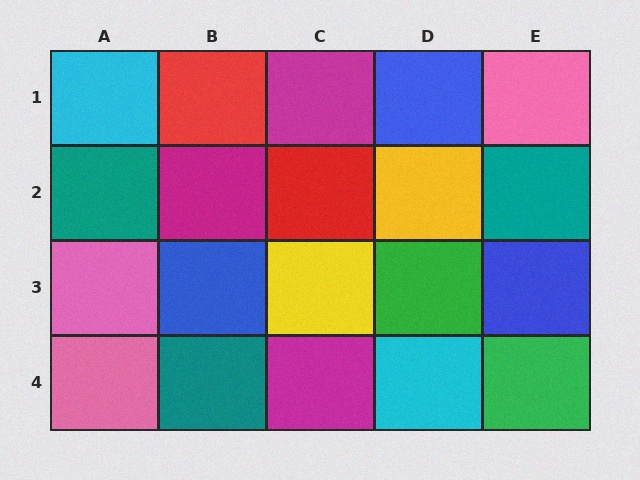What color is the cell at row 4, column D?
Cyan.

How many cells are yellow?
2 cells are yellow.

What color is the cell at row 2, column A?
Teal.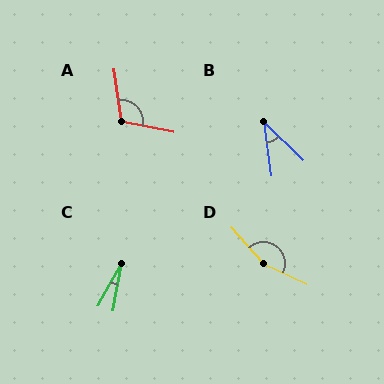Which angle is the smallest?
C, at approximately 18 degrees.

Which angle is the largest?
D, at approximately 157 degrees.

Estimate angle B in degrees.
Approximately 38 degrees.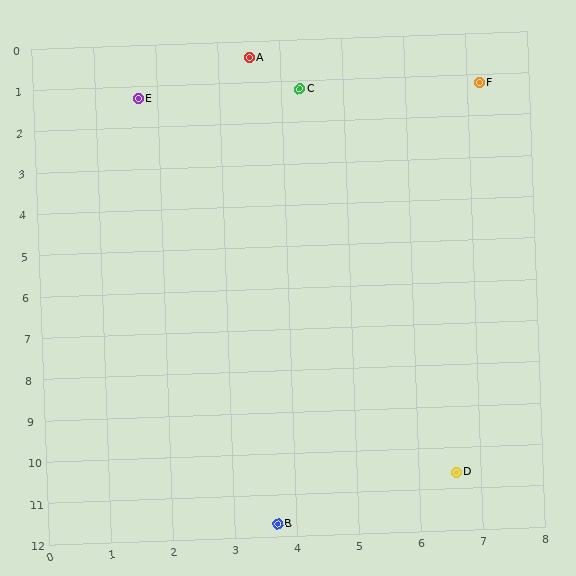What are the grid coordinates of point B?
Point B is at approximately (3.7, 11.7).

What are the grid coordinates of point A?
Point A is at approximately (3.5, 0.4).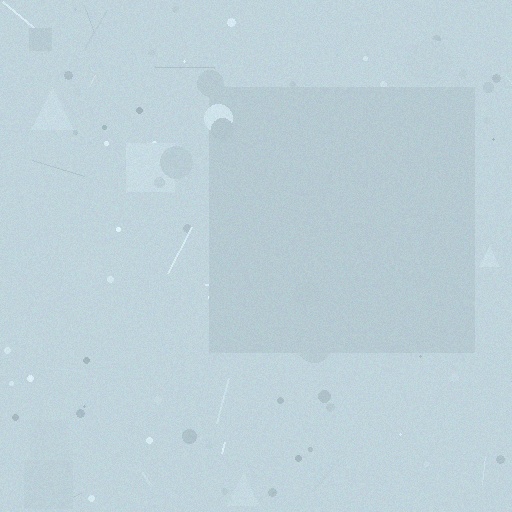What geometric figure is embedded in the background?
A square is embedded in the background.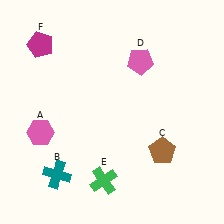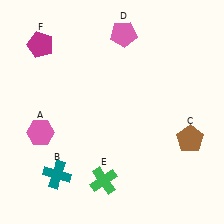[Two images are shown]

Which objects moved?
The objects that moved are: the brown pentagon (C), the pink pentagon (D).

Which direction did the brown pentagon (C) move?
The brown pentagon (C) moved right.